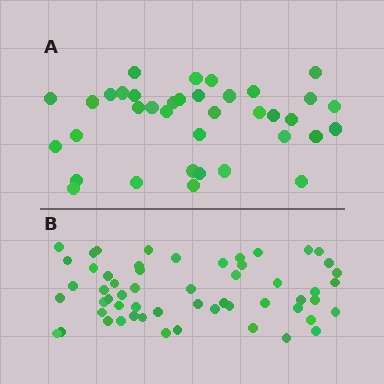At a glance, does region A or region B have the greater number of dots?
Region B (the bottom region) has more dots.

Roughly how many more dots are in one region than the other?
Region B has approximately 20 more dots than region A.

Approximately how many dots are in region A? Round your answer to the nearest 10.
About 40 dots. (The exact count is 37, which rounds to 40.)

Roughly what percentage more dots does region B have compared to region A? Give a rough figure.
About 50% more.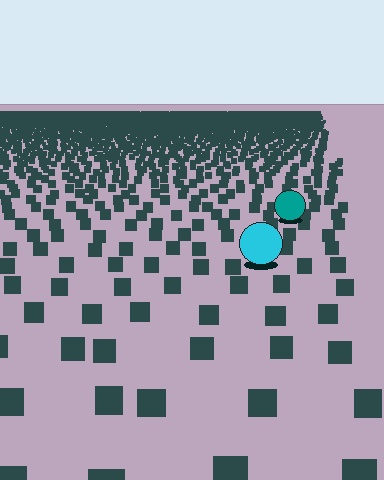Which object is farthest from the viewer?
The teal circle is farthest from the viewer. It appears smaller and the ground texture around it is denser.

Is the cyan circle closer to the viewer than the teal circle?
Yes. The cyan circle is closer — you can tell from the texture gradient: the ground texture is coarser near it.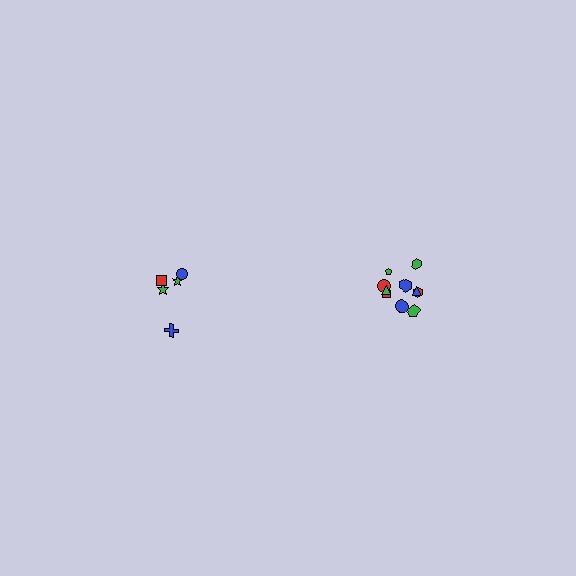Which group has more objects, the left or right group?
The right group.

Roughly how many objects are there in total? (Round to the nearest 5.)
Roughly 15 objects in total.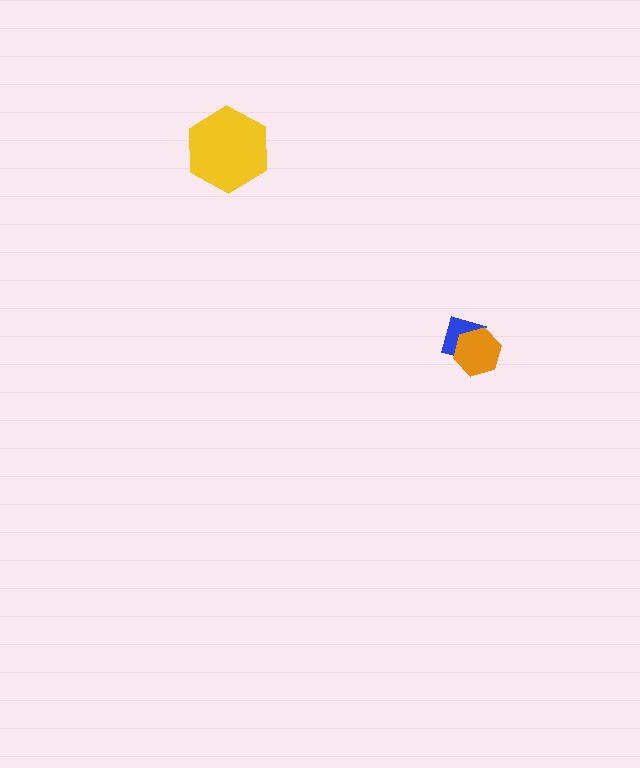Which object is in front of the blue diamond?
The orange hexagon is in front of the blue diamond.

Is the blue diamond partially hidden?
Yes, it is partially covered by another shape.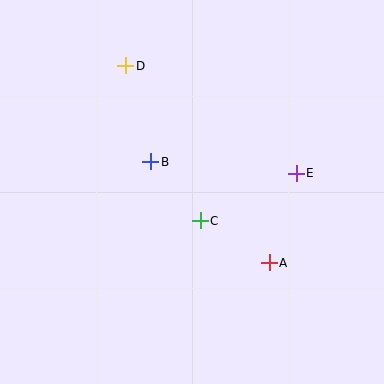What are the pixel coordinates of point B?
Point B is at (151, 162).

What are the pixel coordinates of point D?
Point D is at (126, 66).